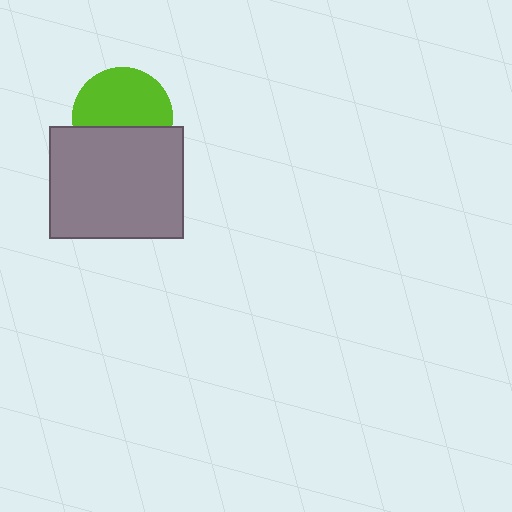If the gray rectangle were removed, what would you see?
You would see the complete lime circle.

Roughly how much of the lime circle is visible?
About half of it is visible (roughly 60%).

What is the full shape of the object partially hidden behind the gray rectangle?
The partially hidden object is a lime circle.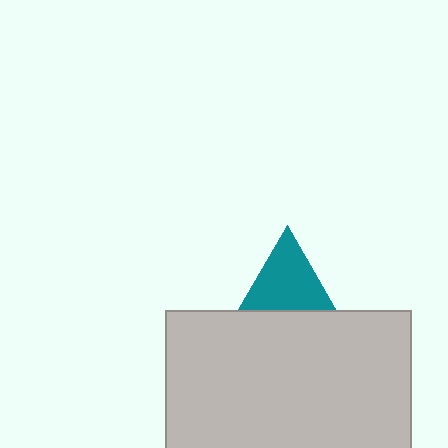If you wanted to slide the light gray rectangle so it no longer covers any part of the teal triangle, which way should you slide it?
Slide it down — that is the most direct way to separate the two shapes.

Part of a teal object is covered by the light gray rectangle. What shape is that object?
It is a triangle.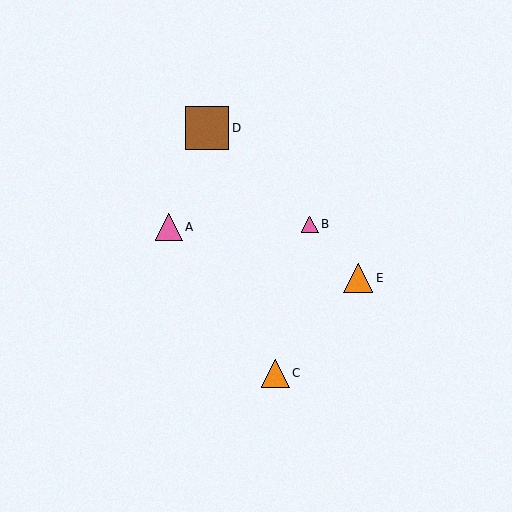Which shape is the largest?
The brown square (labeled D) is the largest.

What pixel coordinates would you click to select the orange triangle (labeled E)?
Click at (358, 278) to select the orange triangle E.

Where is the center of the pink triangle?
The center of the pink triangle is at (169, 227).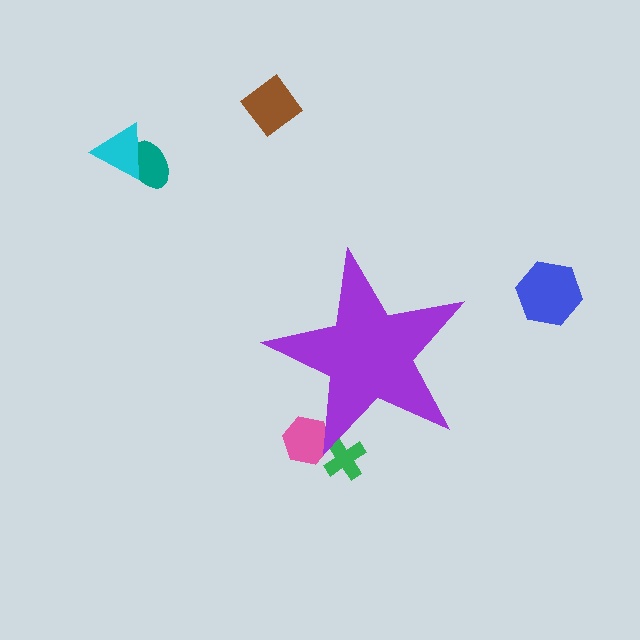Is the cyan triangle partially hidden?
No, the cyan triangle is fully visible.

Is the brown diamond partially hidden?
No, the brown diamond is fully visible.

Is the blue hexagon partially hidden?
No, the blue hexagon is fully visible.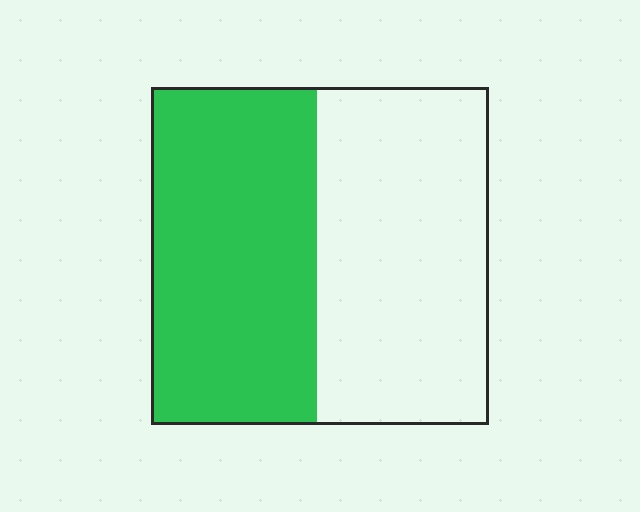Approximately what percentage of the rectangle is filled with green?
Approximately 50%.